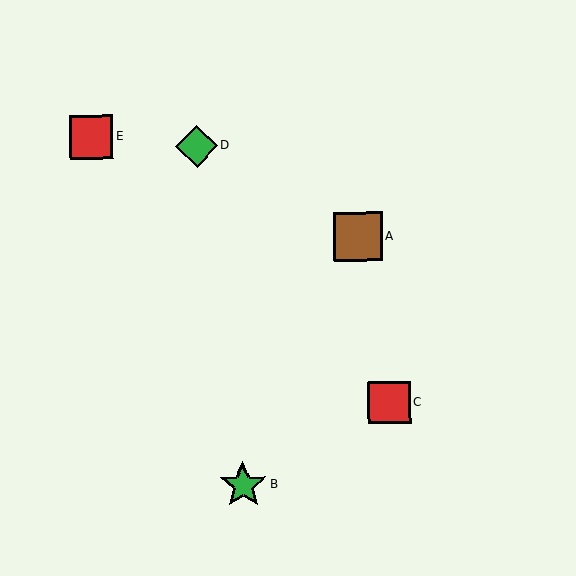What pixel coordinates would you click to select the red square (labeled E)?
Click at (91, 137) to select the red square E.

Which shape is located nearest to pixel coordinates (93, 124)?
The red square (labeled E) at (91, 137) is nearest to that location.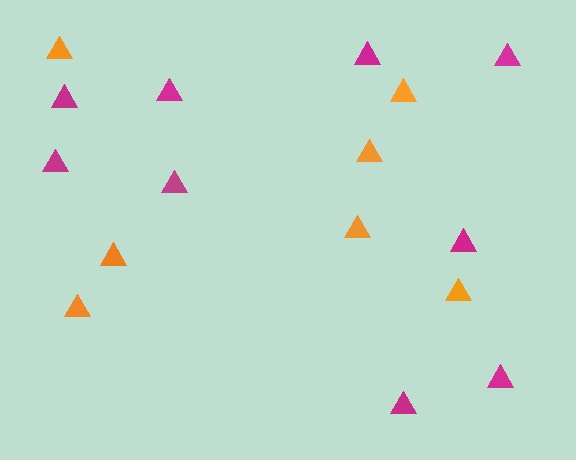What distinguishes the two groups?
There are 2 groups: one group of orange triangles (7) and one group of magenta triangles (9).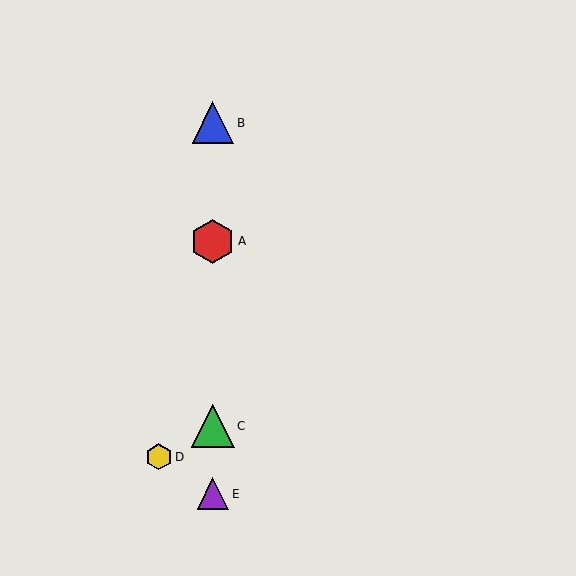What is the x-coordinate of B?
Object B is at x≈213.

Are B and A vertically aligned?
Yes, both are at x≈213.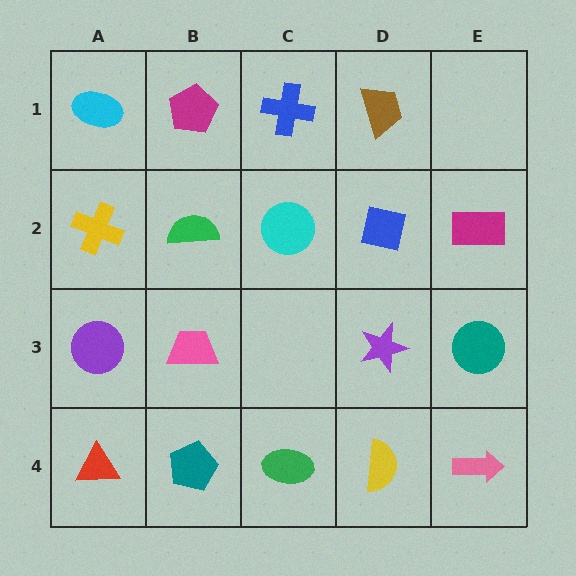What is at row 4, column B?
A teal pentagon.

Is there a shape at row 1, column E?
No, that cell is empty.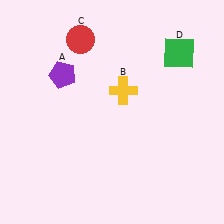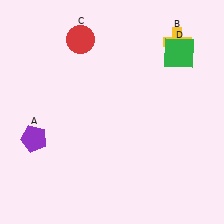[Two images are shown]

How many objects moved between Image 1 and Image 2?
2 objects moved between the two images.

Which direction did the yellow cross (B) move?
The yellow cross (B) moved right.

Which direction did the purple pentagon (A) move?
The purple pentagon (A) moved down.